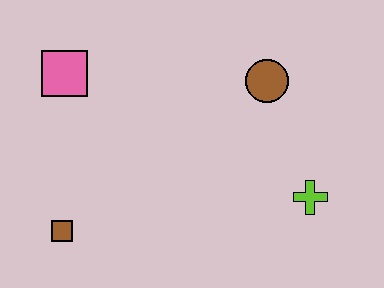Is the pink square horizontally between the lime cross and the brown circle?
No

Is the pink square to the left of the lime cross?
Yes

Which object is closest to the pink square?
The brown square is closest to the pink square.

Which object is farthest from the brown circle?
The brown square is farthest from the brown circle.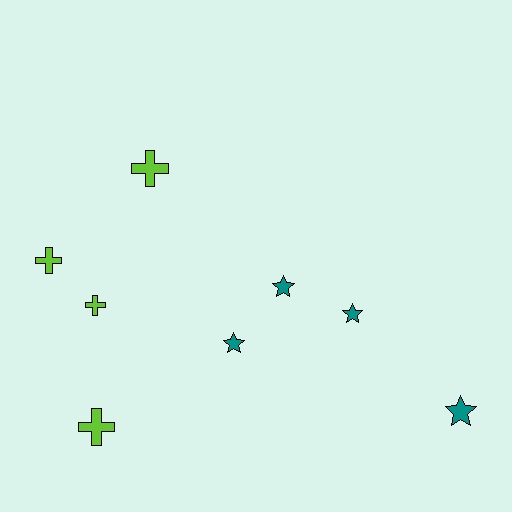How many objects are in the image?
There are 8 objects.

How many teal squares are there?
There are no teal squares.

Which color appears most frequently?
Lime, with 4 objects.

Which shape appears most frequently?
Cross, with 4 objects.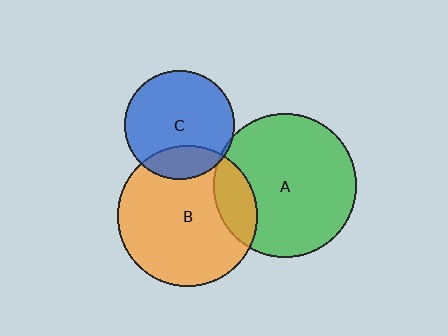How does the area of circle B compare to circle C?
Approximately 1.6 times.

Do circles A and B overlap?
Yes.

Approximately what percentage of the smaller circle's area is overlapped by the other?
Approximately 20%.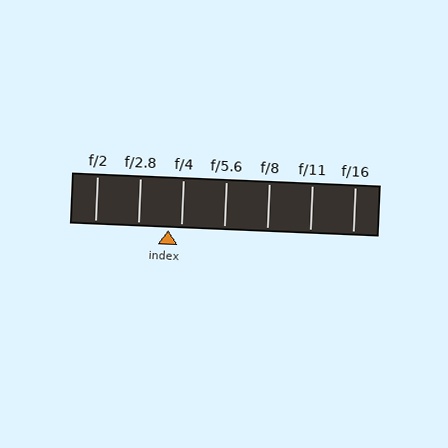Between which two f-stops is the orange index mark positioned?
The index mark is between f/2.8 and f/4.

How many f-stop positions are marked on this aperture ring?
There are 7 f-stop positions marked.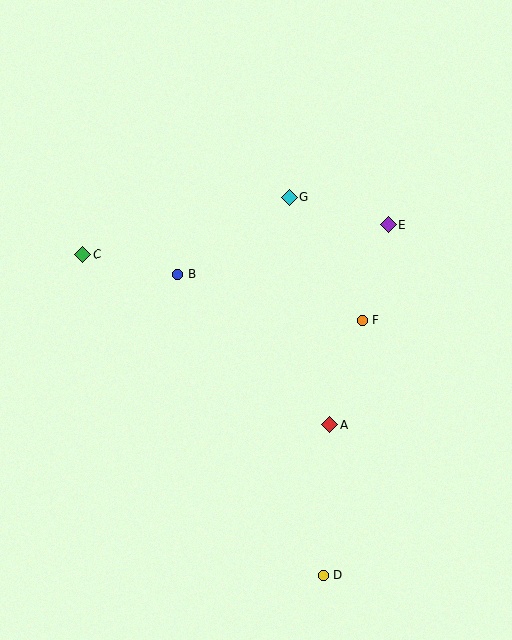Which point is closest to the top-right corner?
Point E is closest to the top-right corner.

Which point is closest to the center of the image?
Point B at (177, 274) is closest to the center.